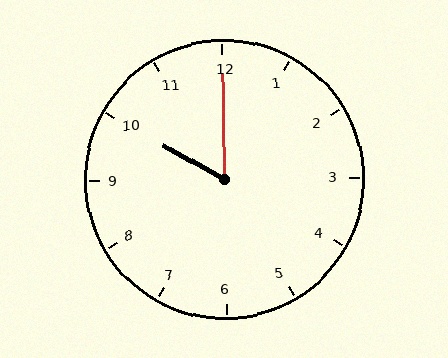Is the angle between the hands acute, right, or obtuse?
It is acute.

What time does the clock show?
10:00.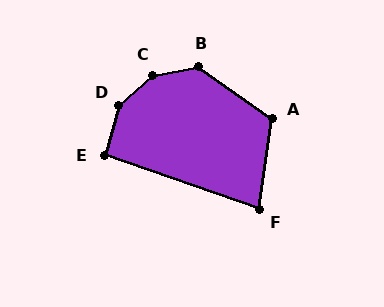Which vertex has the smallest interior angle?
F, at approximately 79 degrees.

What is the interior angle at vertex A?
Approximately 117 degrees (obtuse).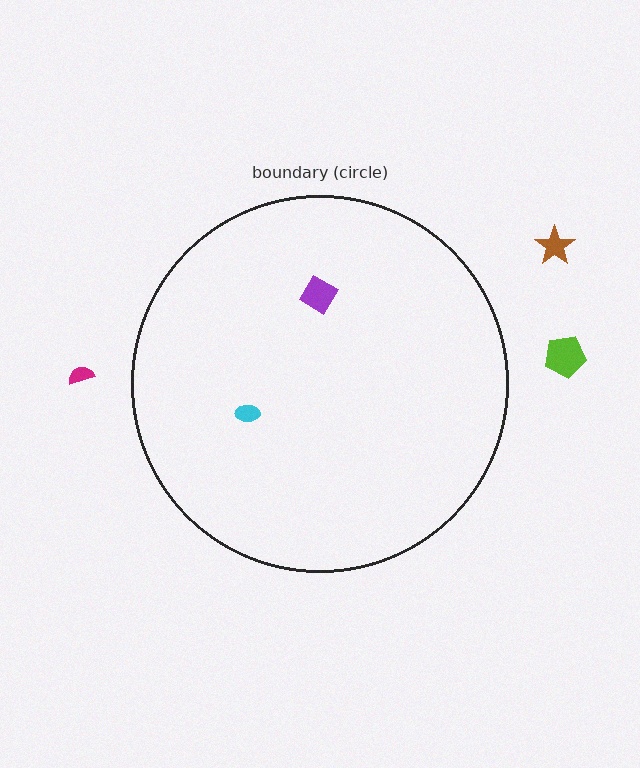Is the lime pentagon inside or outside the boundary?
Outside.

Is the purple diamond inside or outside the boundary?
Inside.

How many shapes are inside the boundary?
2 inside, 3 outside.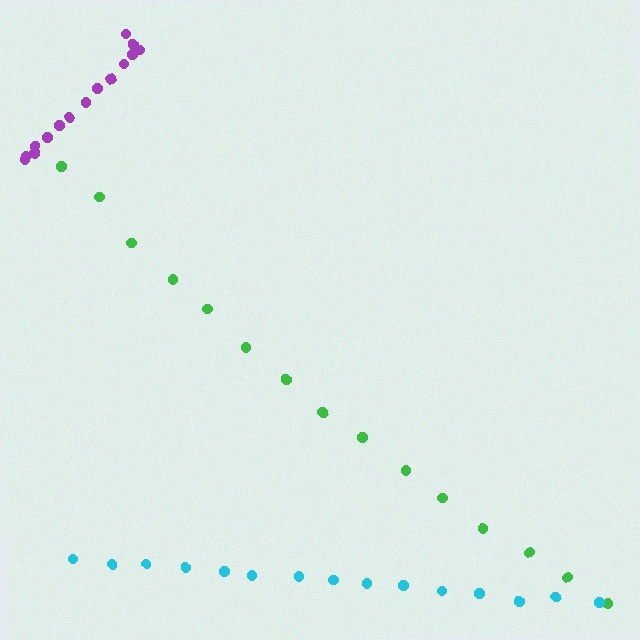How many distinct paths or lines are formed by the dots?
There are 3 distinct paths.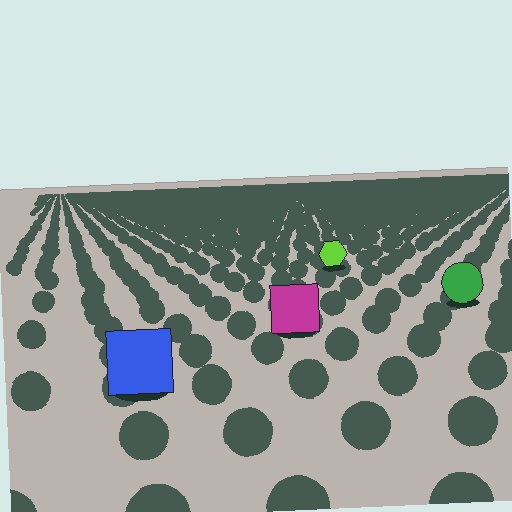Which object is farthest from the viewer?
The lime hexagon is farthest from the viewer. It appears smaller and the ground texture around it is denser.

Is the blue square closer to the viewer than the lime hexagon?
Yes. The blue square is closer — you can tell from the texture gradient: the ground texture is coarser near it.